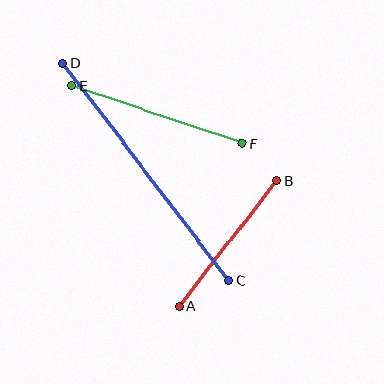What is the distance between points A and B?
The distance is approximately 159 pixels.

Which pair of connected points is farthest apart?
Points C and D are farthest apart.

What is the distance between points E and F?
The distance is approximately 180 pixels.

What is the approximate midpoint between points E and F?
The midpoint is at approximately (157, 115) pixels.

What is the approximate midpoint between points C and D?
The midpoint is at approximately (146, 172) pixels.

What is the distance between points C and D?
The distance is approximately 274 pixels.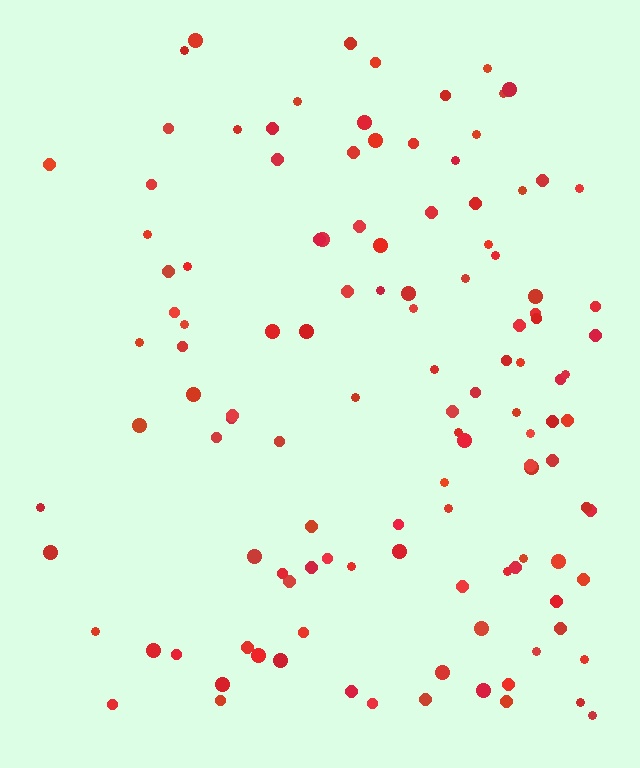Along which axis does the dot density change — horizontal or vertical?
Horizontal.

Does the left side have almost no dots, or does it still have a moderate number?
Still a moderate number, just noticeably fewer than the right.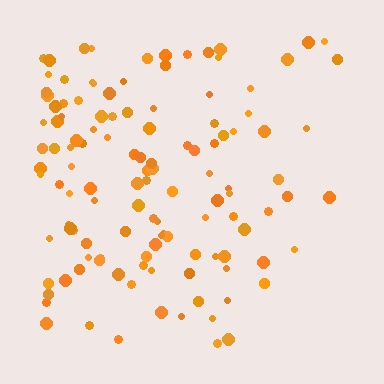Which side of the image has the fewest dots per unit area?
The right.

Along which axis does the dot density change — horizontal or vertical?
Horizontal.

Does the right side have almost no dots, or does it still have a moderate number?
Still a moderate number, just noticeably fewer than the left.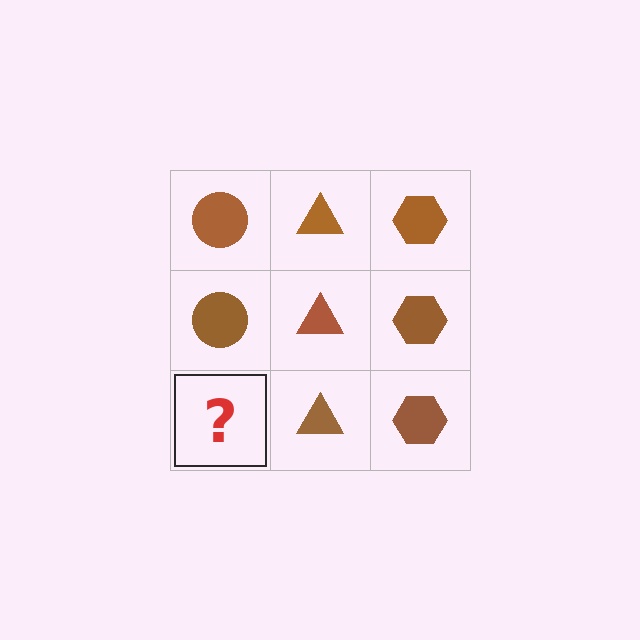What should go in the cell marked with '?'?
The missing cell should contain a brown circle.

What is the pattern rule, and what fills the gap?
The rule is that each column has a consistent shape. The gap should be filled with a brown circle.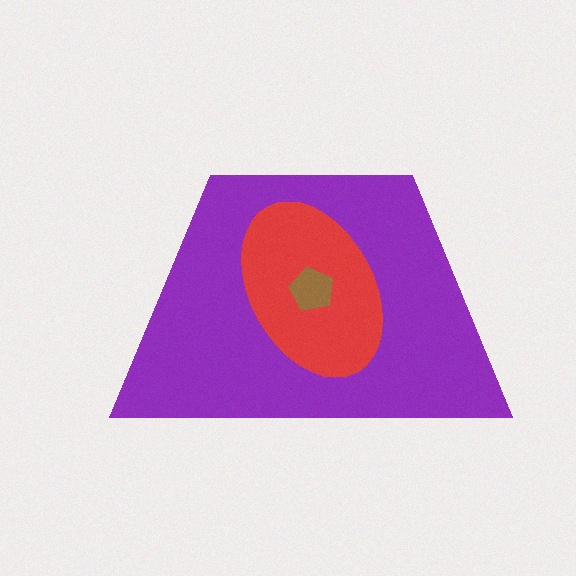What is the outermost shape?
The purple trapezoid.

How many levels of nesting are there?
3.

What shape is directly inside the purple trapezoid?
The red ellipse.